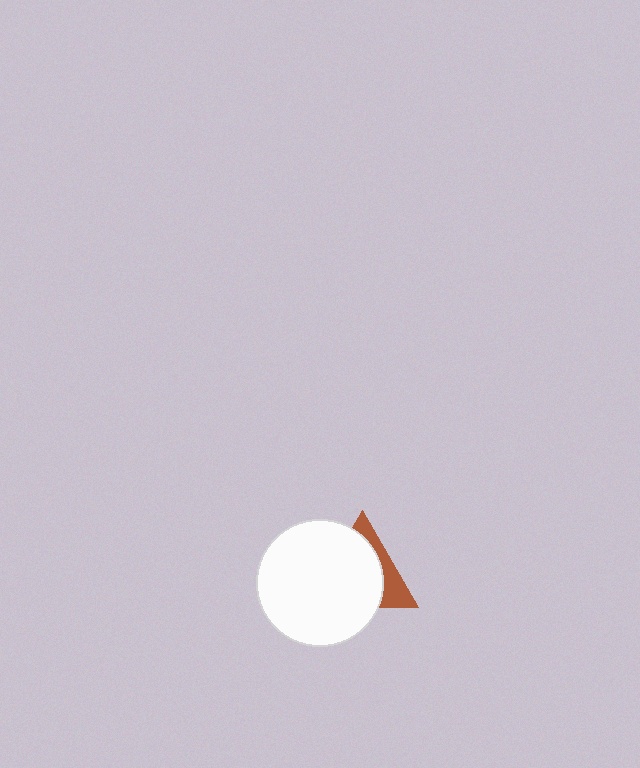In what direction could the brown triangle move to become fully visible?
The brown triangle could move toward the upper-right. That would shift it out from behind the white circle entirely.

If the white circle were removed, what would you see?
You would see the complete brown triangle.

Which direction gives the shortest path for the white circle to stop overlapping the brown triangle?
Moving toward the lower-left gives the shortest separation.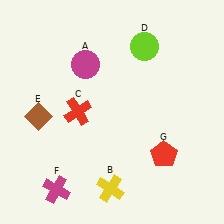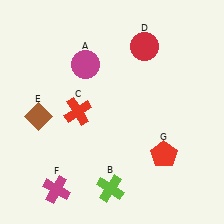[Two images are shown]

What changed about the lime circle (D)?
In Image 1, D is lime. In Image 2, it changed to red.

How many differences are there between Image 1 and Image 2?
There are 2 differences between the two images.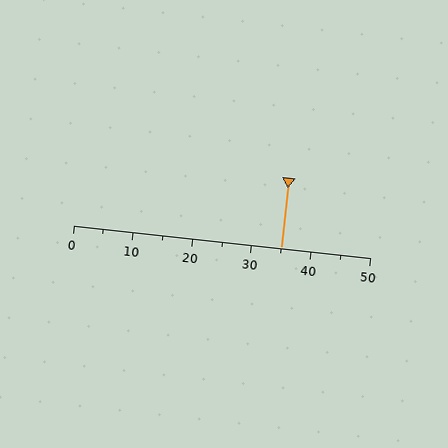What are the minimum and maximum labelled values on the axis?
The axis runs from 0 to 50.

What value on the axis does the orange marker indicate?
The marker indicates approximately 35.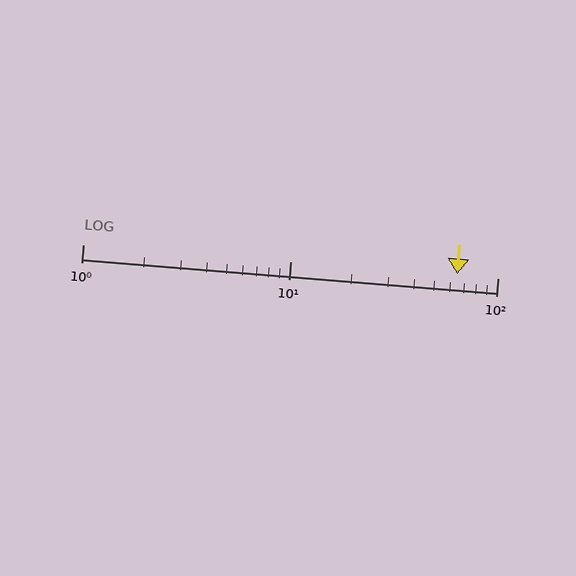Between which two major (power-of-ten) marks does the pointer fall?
The pointer is between 10 and 100.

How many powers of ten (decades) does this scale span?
The scale spans 2 decades, from 1 to 100.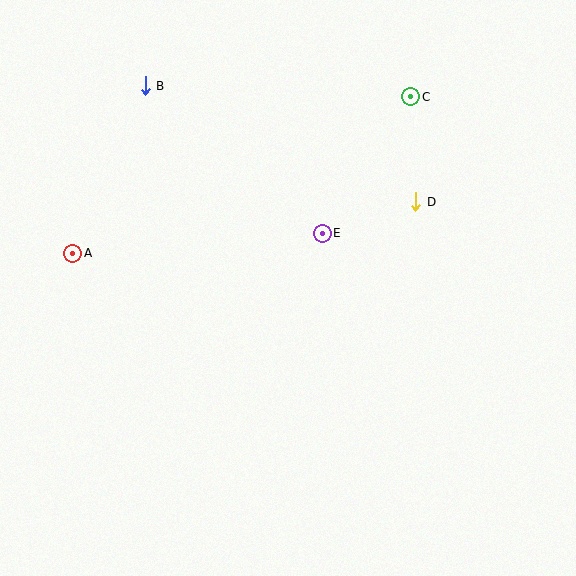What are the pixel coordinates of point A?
Point A is at (73, 253).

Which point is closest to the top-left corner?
Point B is closest to the top-left corner.